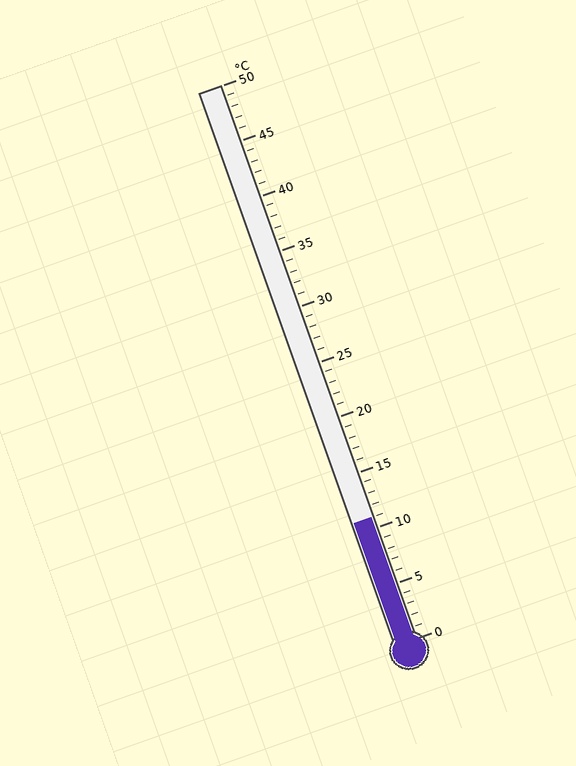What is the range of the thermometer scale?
The thermometer scale ranges from 0°C to 50°C.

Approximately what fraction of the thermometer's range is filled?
The thermometer is filled to approximately 20% of its range.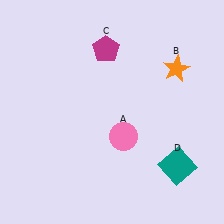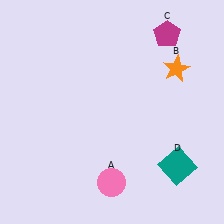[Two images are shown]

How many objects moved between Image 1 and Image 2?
2 objects moved between the two images.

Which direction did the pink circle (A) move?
The pink circle (A) moved down.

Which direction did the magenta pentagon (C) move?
The magenta pentagon (C) moved right.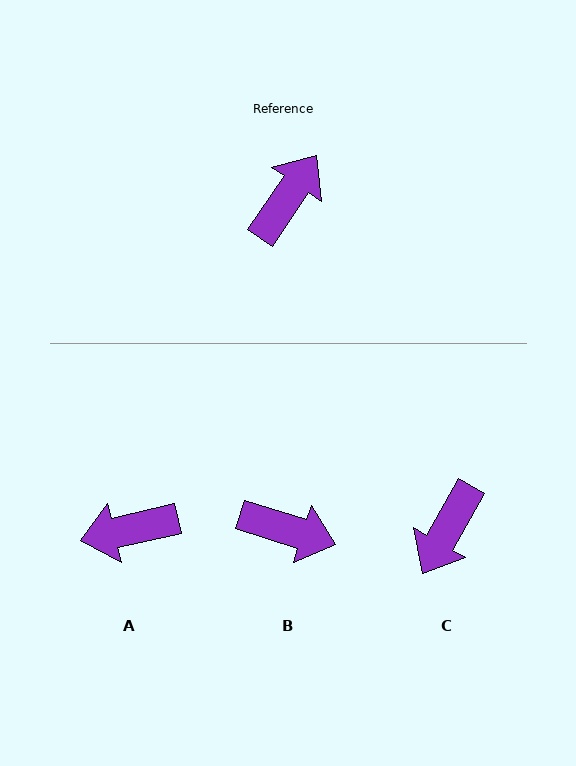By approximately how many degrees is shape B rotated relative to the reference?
Approximately 73 degrees clockwise.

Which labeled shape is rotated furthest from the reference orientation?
C, about 175 degrees away.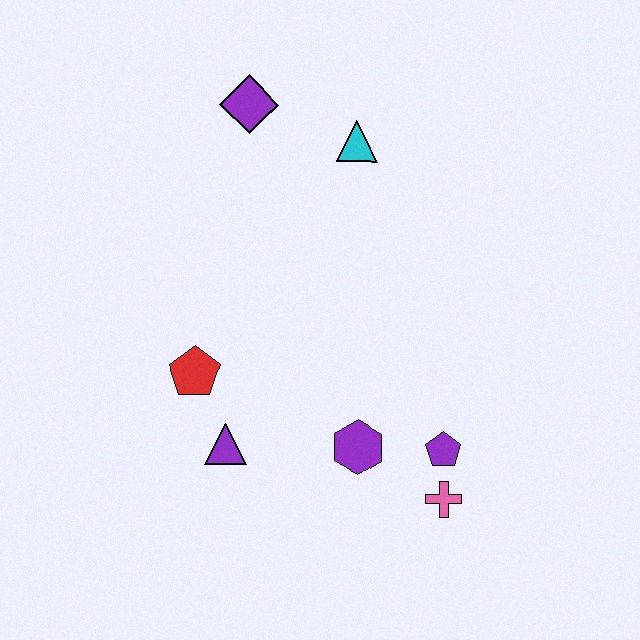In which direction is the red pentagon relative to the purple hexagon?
The red pentagon is to the left of the purple hexagon.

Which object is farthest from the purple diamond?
The pink cross is farthest from the purple diamond.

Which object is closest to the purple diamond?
The cyan triangle is closest to the purple diamond.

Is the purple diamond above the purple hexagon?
Yes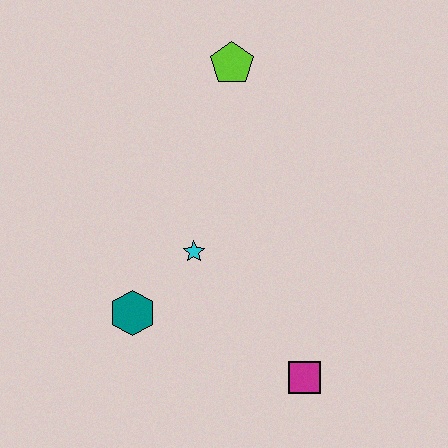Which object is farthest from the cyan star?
The lime pentagon is farthest from the cyan star.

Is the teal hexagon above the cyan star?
No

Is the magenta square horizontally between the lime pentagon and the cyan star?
No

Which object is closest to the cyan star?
The teal hexagon is closest to the cyan star.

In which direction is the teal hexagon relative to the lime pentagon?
The teal hexagon is below the lime pentagon.